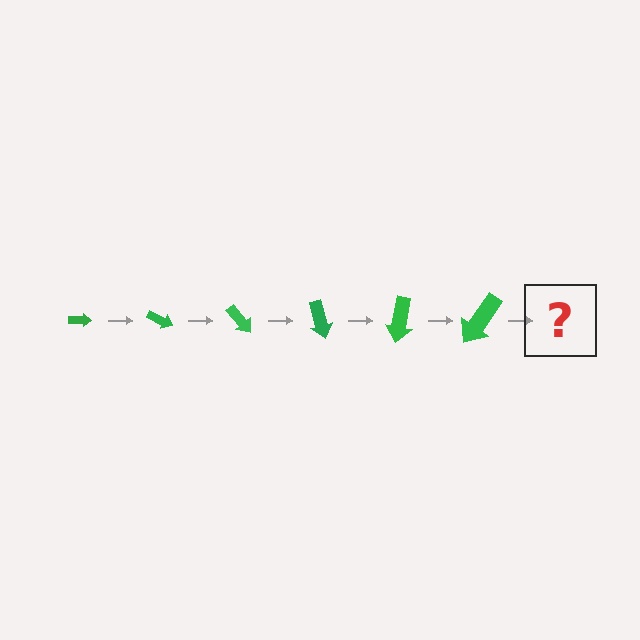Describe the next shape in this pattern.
It should be an arrow, larger than the previous one and rotated 150 degrees from the start.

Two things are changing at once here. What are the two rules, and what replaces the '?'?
The two rules are that the arrow grows larger each step and it rotates 25 degrees each step. The '?' should be an arrow, larger than the previous one and rotated 150 degrees from the start.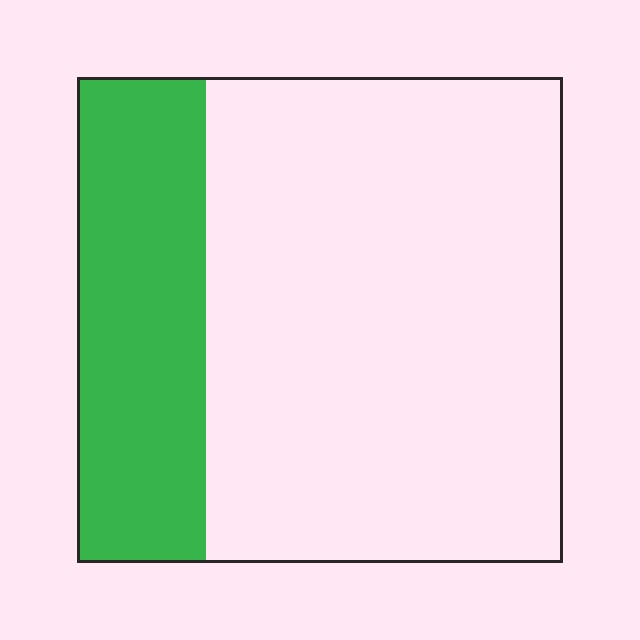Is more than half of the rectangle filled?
No.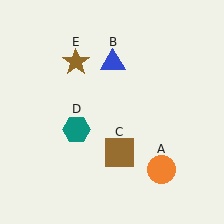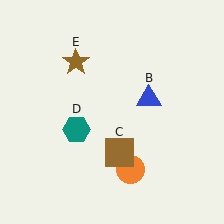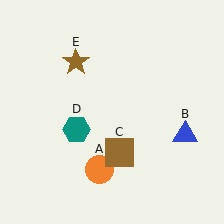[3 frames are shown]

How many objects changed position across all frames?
2 objects changed position: orange circle (object A), blue triangle (object B).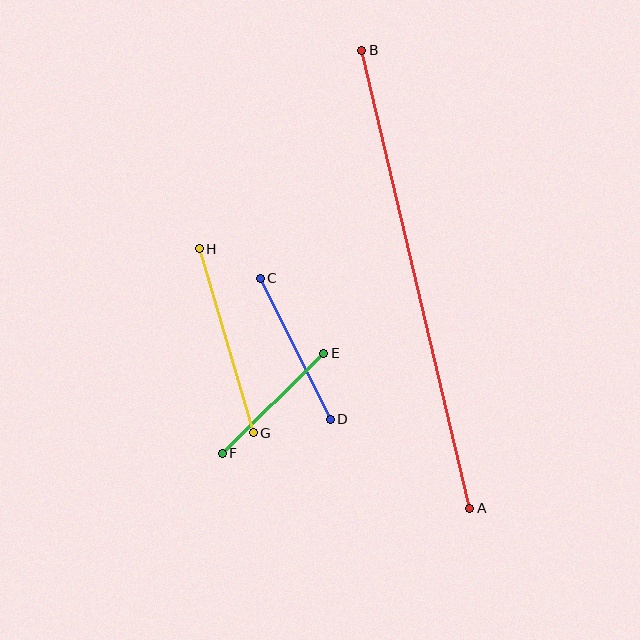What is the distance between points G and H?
The distance is approximately 192 pixels.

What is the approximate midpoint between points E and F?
The midpoint is at approximately (273, 403) pixels.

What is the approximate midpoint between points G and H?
The midpoint is at approximately (226, 341) pixels.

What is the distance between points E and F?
The distance is approximately 142 pixels.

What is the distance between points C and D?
The distance is approximately 158 pixels.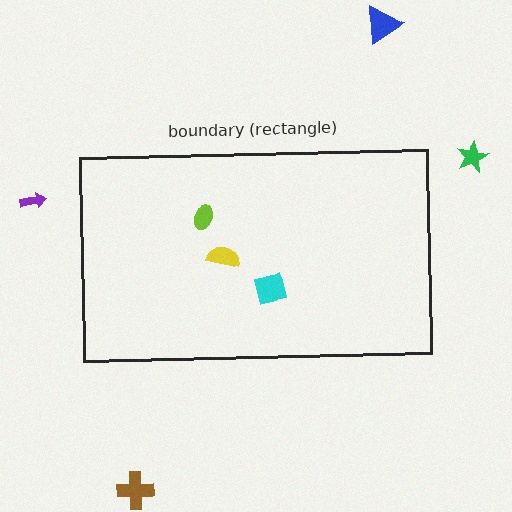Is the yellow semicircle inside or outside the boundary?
Inside.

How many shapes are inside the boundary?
3 inside, 4 outside.